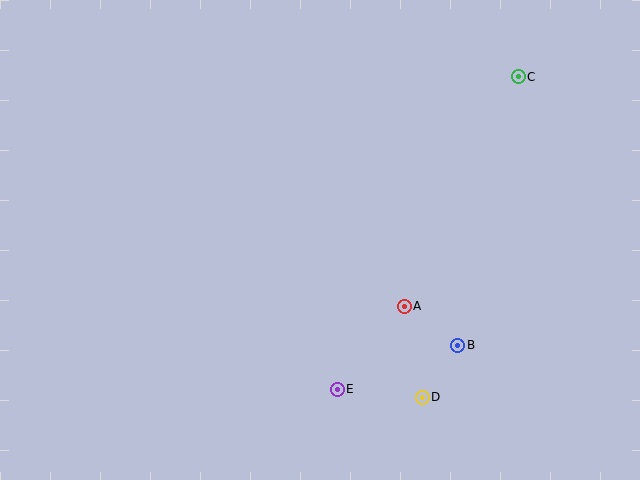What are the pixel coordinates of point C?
Point C is at (518, 77).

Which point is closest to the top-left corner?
Point A is closest to the top-left corner.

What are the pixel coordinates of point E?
Point E is at (337, 389).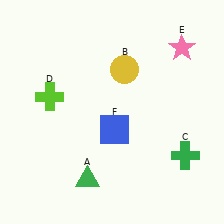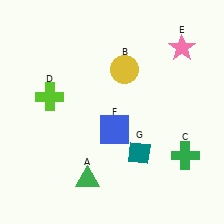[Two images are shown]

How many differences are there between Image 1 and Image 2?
There is 1 difference between the two images.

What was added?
A teal diamond (G) was added in Image 2.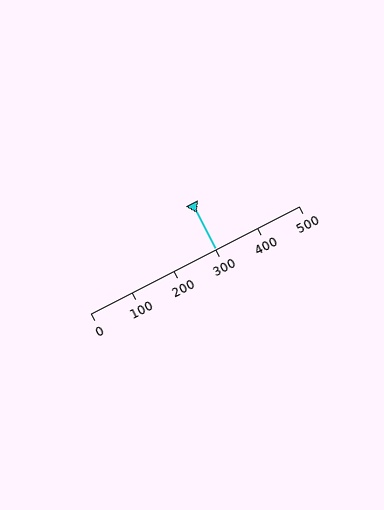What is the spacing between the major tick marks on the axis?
The major ticks are spaced 100 apart.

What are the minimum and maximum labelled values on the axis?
The axis runs from 0 to 500.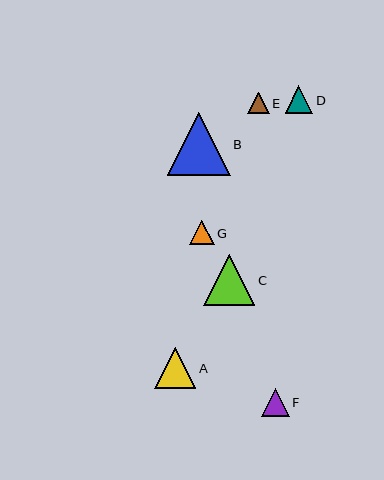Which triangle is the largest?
Triangle B is the largest with a size of approximately 63 pixels.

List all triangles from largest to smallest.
From largest to smallest: B, C, A, F, D, G, E.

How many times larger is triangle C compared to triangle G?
Triangle C is approximately 2.1 times the size of triangle G.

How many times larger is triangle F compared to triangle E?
Triangle F is approximately 1.3 times the size of triangle E.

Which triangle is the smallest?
Triangle E is the smallest with a size of approximately 22 pixels.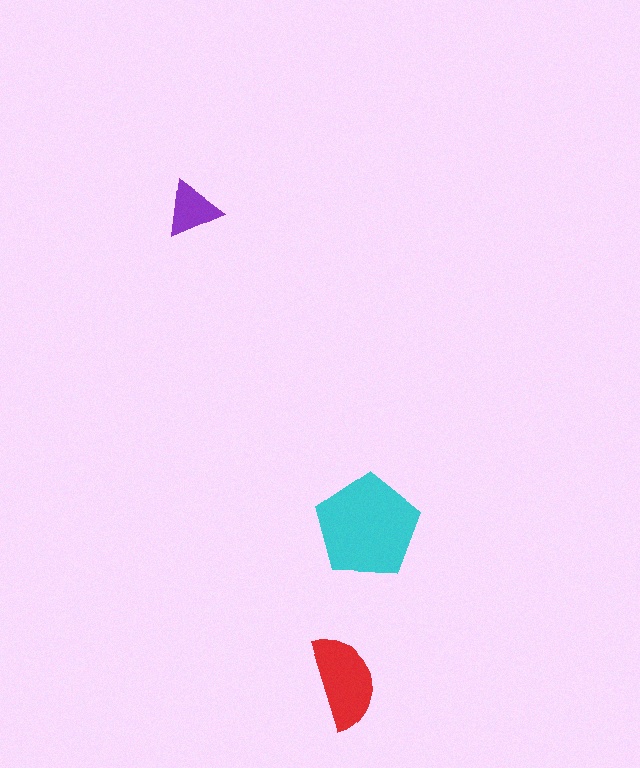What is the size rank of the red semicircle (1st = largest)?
2nd.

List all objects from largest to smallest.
The cyan pentagon, the red semicircle, the purple triangle.